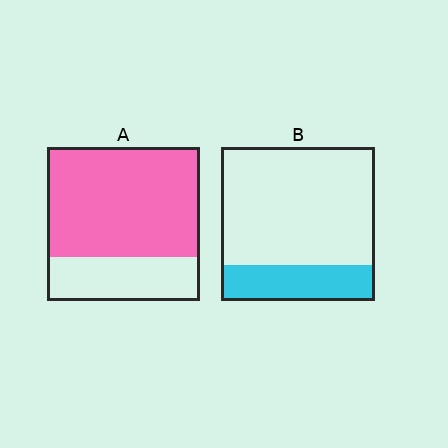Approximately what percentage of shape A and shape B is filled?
A is approximately 70% and B is approximately 25%.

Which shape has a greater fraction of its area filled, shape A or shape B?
Shape A.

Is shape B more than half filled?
No.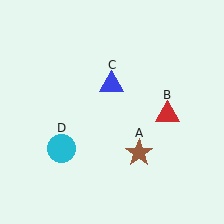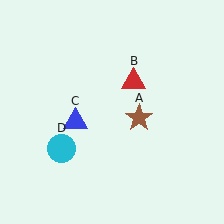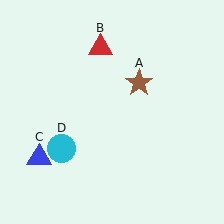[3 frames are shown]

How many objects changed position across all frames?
3 objects changed position: brown star (object A), red triangle (object B), blue triangle (object C).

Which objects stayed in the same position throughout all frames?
Cyan circle (object D) remained stationary.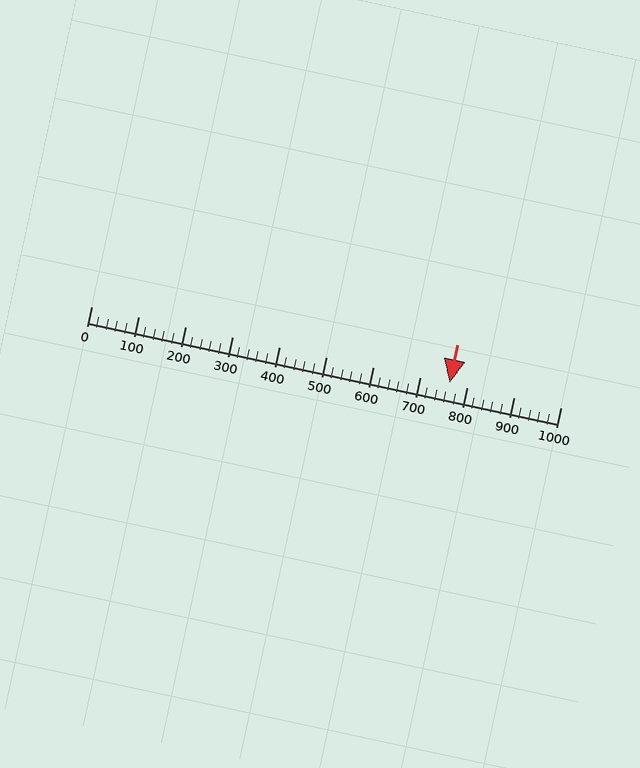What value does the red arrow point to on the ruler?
The red arrow points to approximately 764.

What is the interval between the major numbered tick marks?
The major tick marks are spaced 100 units apart.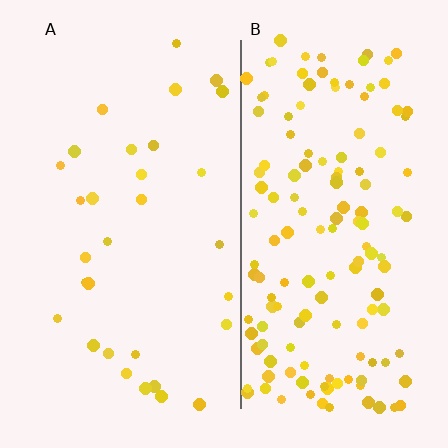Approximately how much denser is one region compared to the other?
Approximately 4.6× — region B over region A.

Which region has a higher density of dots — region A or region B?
B (the right).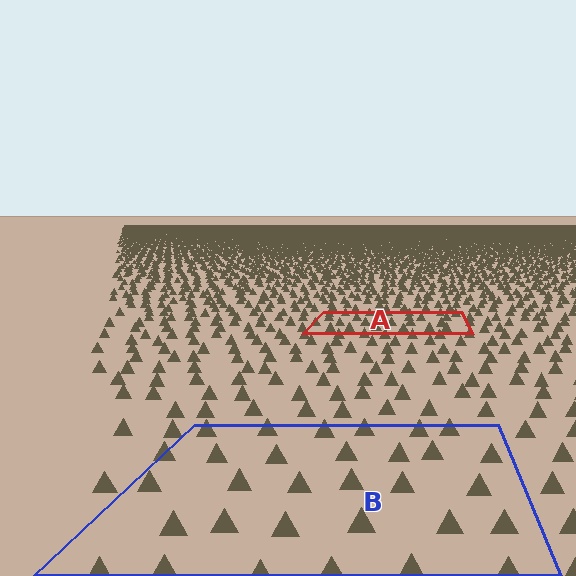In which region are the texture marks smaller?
The texture marks are smaller in region A, because it is farther away.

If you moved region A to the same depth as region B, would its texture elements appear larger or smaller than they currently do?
They would appear larger. At a closer depth, the same texture elements are projected at a bigger on-screen size.